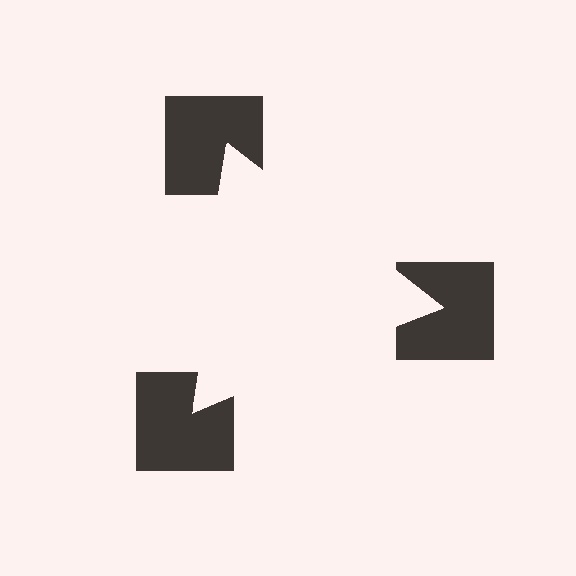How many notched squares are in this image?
There are 3 — one at each vertex of the illusory triangle.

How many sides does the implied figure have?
3 sides.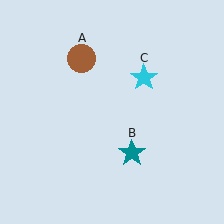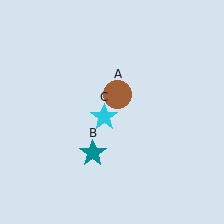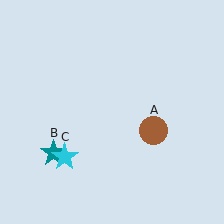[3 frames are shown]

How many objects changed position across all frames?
3 objects changed position: brown circle (object A), teal star (object B), cyan star (object C).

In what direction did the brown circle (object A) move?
The brown circle (object A) moved down and to the right.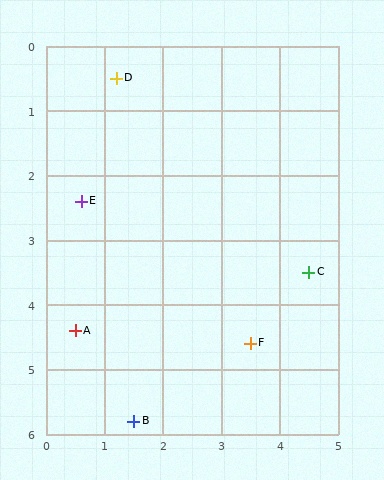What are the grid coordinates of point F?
Point F is at approximately (3.5, 4.6).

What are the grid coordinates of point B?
Point B is at approximately (1.5, 5.8).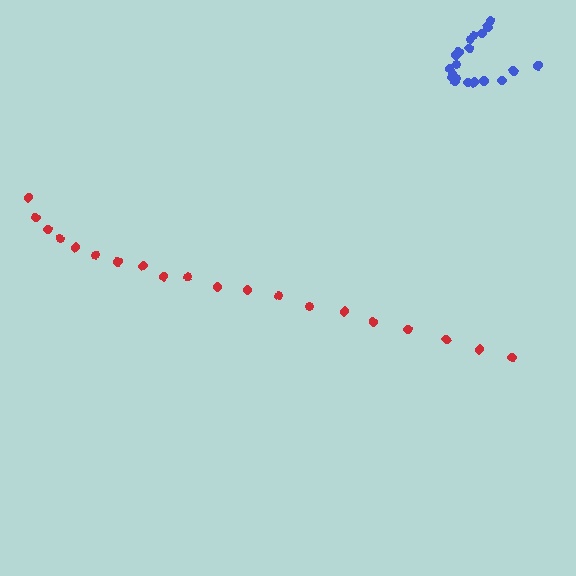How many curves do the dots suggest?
There are 2 distinct paths.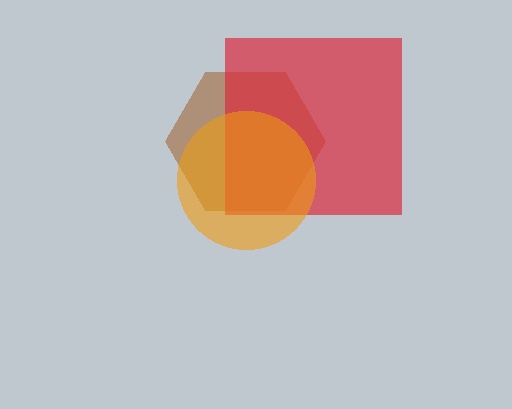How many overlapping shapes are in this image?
There are 3 overlapping shapes in the image.